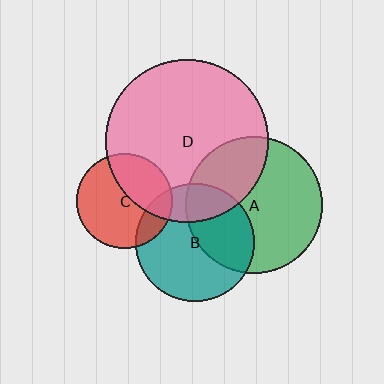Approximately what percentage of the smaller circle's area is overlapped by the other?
Approximately 25%.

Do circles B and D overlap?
Yes.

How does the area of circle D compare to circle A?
Approximately 1.4 times.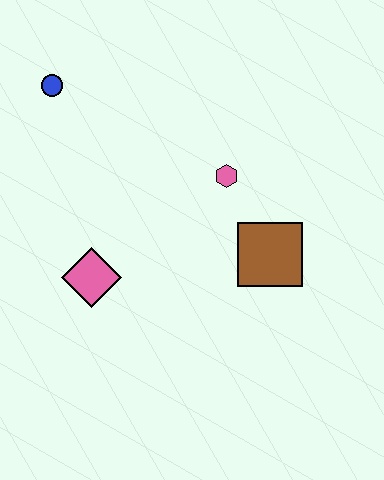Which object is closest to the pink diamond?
The pink hexagon is closest to the pink diamond.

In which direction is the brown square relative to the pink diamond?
The brown square is to the right of the pink diamond.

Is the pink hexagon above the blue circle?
No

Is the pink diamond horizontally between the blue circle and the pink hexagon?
Yes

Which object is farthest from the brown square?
The blue circle is farthest from the brown square.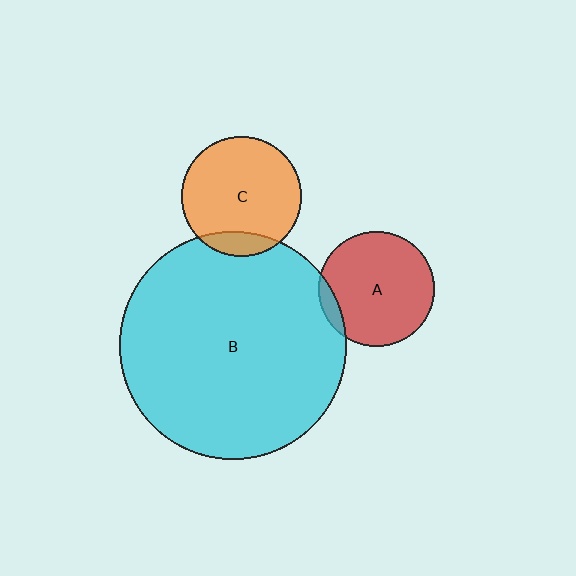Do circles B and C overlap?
Yes.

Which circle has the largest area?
Circle B (cyan).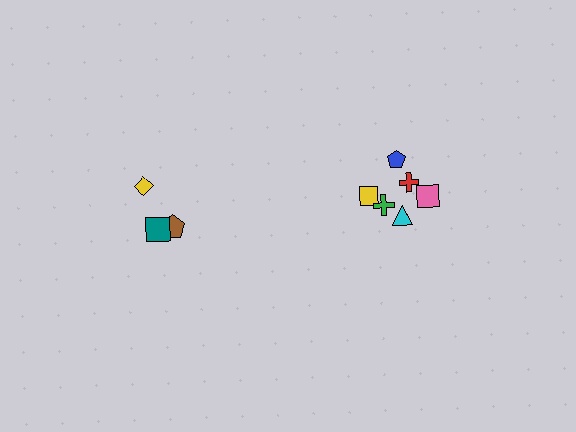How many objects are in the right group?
There are 6 objects.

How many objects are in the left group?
There are 3 objects.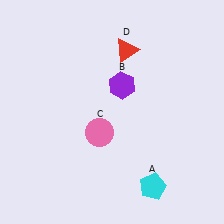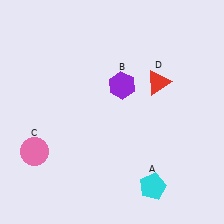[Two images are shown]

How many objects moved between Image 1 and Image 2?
2 objects moved between the two images.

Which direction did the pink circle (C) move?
The pink circle (C) moved left.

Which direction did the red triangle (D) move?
The red triangle (D) moved down.